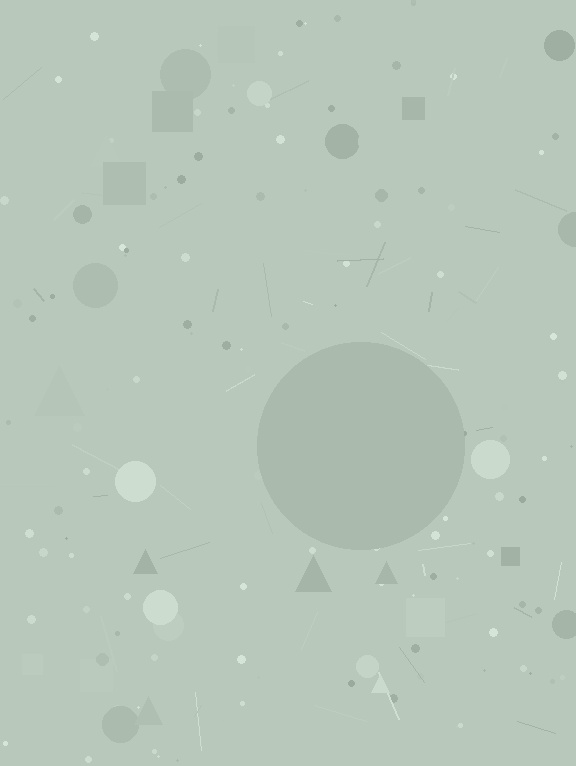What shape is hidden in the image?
A circle is hidden in the image.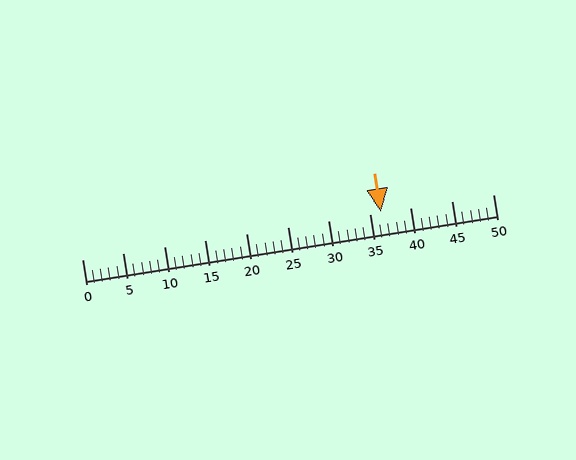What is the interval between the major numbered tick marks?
The major tick marks are spaced 5 units apart.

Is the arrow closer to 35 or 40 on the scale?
The arrow is closer to 35.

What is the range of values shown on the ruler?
The ruler shows values from 0 to 50.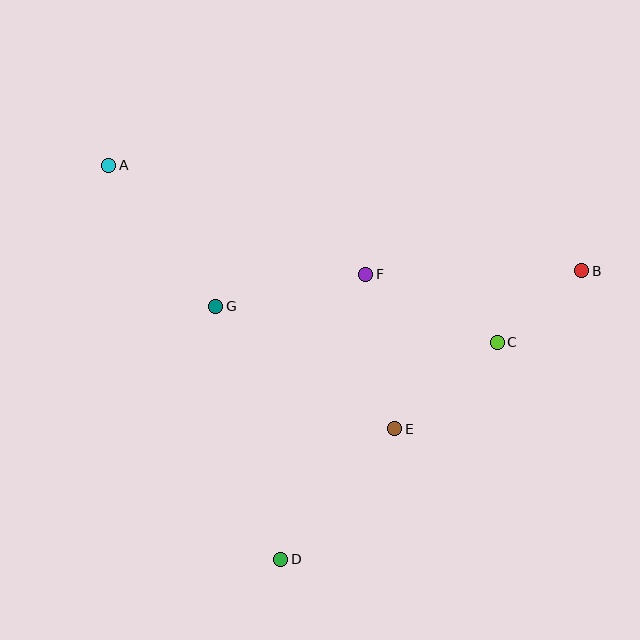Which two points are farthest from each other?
Points A and B are farthest from each other.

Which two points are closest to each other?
Points B and C are closest to each other.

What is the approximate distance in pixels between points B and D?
The distance between B and D is approximately 417 pixels.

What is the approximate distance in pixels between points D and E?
The distance between D and E is approximately 174 pixels.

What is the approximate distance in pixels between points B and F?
The distance between B and F is approximately 216 pixels.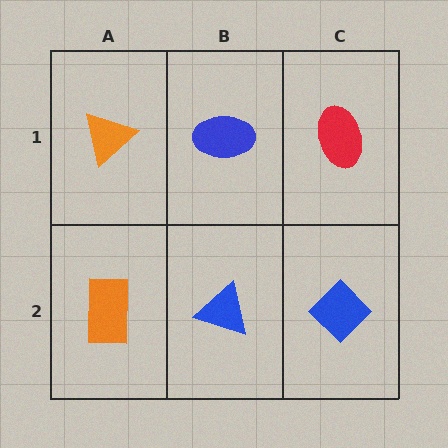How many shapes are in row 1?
3 shapes.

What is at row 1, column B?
A blue ellipse.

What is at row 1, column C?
A red ellipse.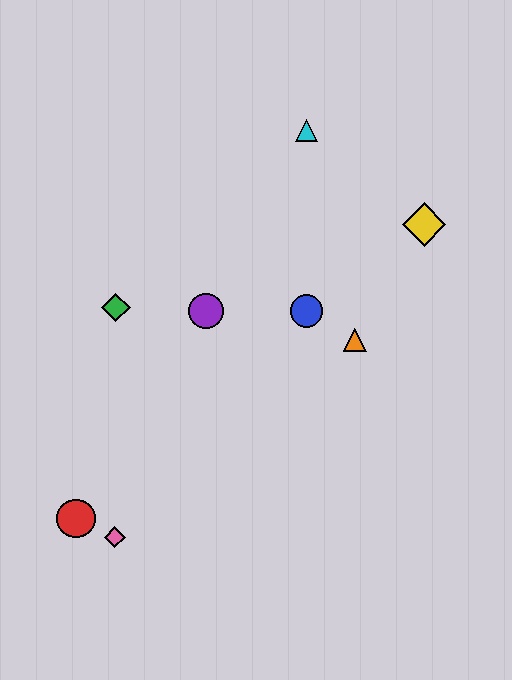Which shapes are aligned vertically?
The blue circle, the cyan triangle are aligned vertically.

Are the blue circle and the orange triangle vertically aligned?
No, the blue circle is at x≈306 and the orange triangle is at x≈355.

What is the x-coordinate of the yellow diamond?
The yellow diamond is at x≈424.